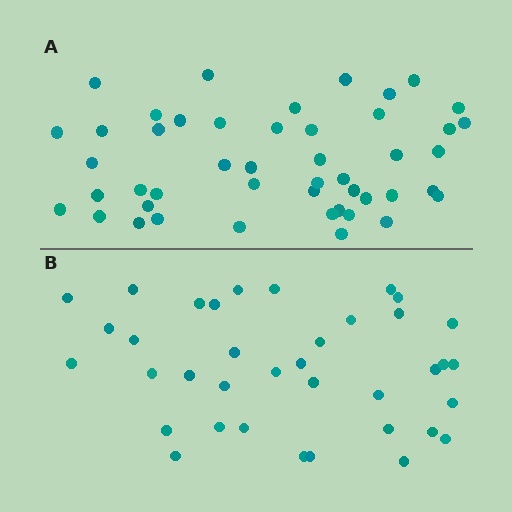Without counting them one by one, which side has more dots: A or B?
Region A (the top region) has more dots.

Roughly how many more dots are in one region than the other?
Region A has roughly 10 or so more dots than region B.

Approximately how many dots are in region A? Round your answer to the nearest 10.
About 50 dots. (The exact count is 47, which rounds to 50.)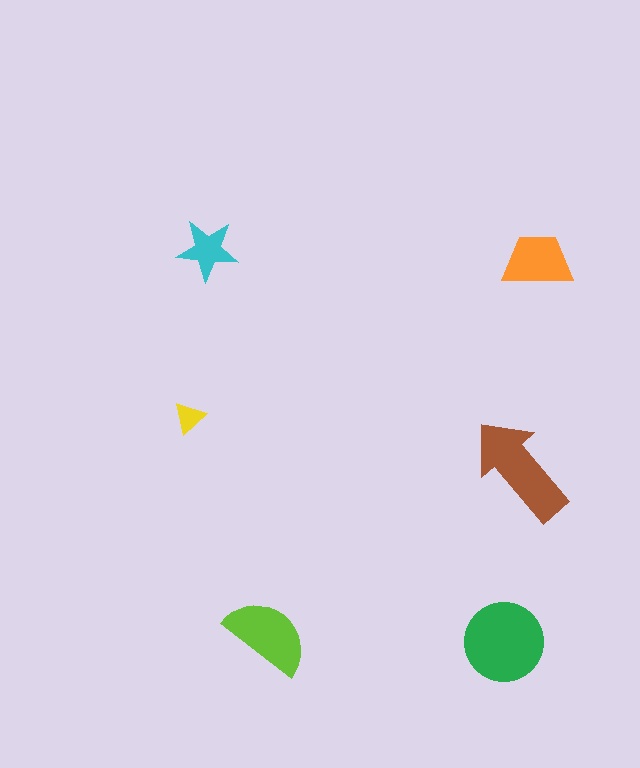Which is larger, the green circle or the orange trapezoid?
The green circle.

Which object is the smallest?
The yellow triangle.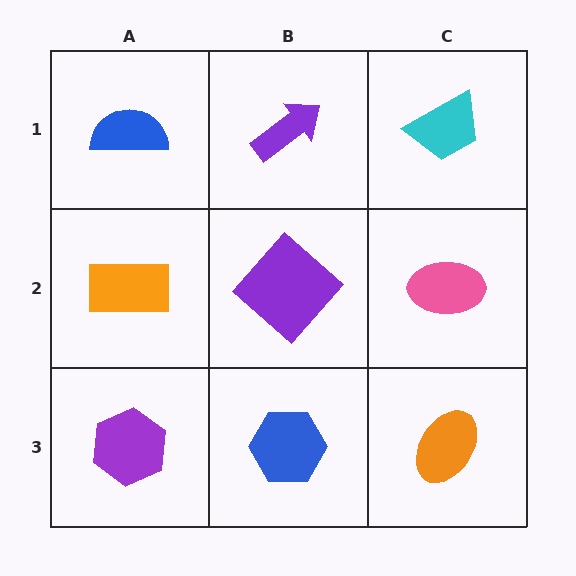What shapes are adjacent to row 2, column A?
A blue semicircle (row 1, column A), a purple hexagon (row 3, column A), a purple diamond (row 2, column B).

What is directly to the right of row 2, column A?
A purple diamond.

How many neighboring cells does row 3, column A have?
2.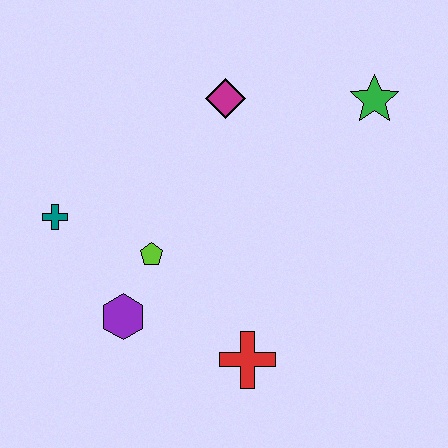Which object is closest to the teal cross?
The lime pentagon is closest to the teal cross.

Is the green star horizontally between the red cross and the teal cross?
No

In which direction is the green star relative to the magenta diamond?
The green star is to the right of the magenta diamond.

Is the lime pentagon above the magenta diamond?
No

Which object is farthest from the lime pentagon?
The green star is farthest from the lime pentagon.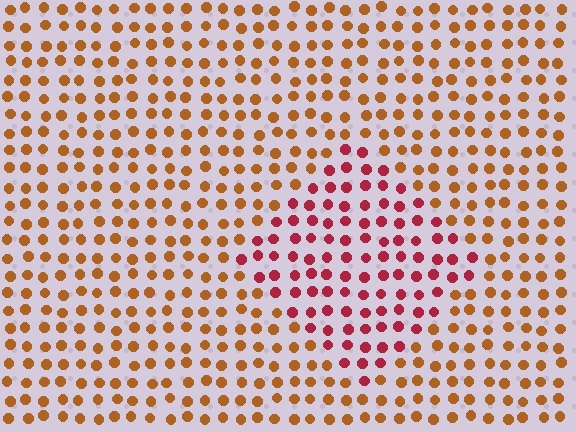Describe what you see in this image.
The image is filled with small brown elements in a uniform arrangement. A diamond-shaped region is visible where the elements are tinted to a slightly different hue, forming a subtle color boundary.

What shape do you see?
I see a diamond.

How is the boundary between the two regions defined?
The boundary is defined purely by a slight shift in hue (about 41 degrees). Spacing, size, and orientation are identical on both sides.